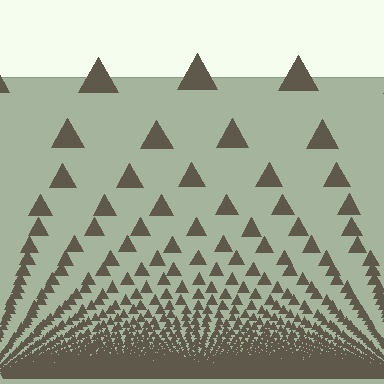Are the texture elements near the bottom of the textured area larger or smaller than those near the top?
Smaller. The gradient is inverted — elements near the bottom are smaller and denser.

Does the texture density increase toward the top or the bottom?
Density increases toward the bottom.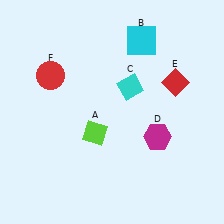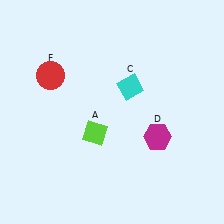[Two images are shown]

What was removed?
The red diamond (E), the cyan square (B) were removed in Image 2.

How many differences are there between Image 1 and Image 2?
There are 2 differences between the two images.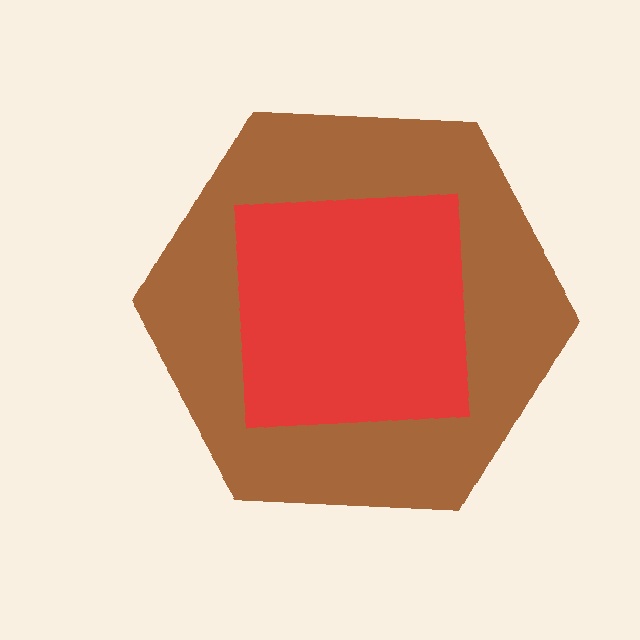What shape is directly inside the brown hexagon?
The red square.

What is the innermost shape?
The red square.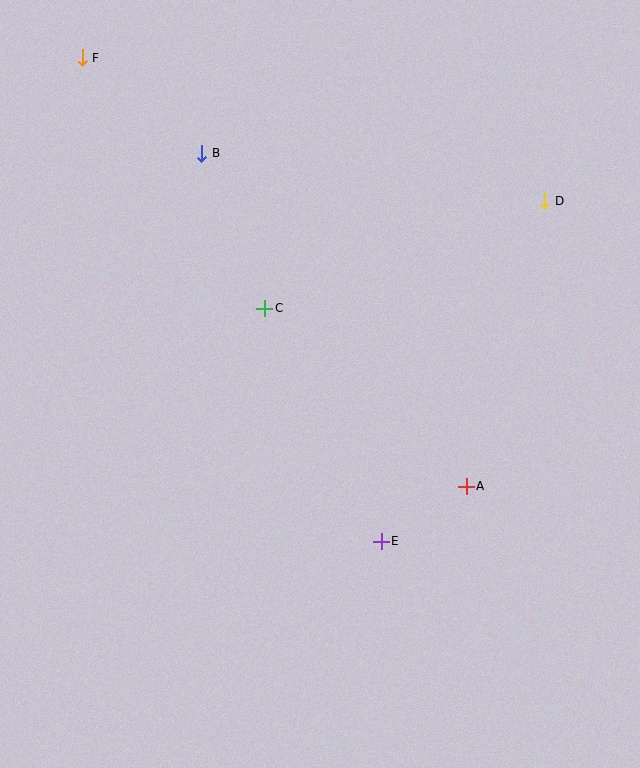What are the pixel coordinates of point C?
Point C is at (265, 309).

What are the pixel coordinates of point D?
Point D is at (545, 201).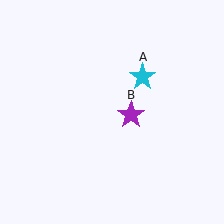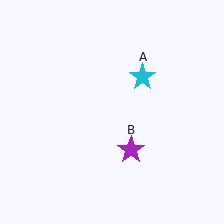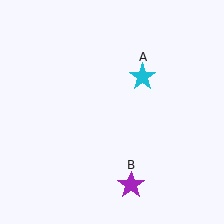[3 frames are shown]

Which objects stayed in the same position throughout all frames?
Cyan star (object A) remained stationary.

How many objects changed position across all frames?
1 object changed position: purple star (object B).